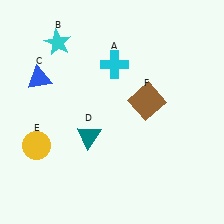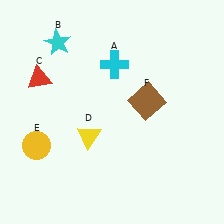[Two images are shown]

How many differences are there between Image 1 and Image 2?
There are 2 differences between the two images.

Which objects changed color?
C changed from blue to red. D changed from teal to yellow.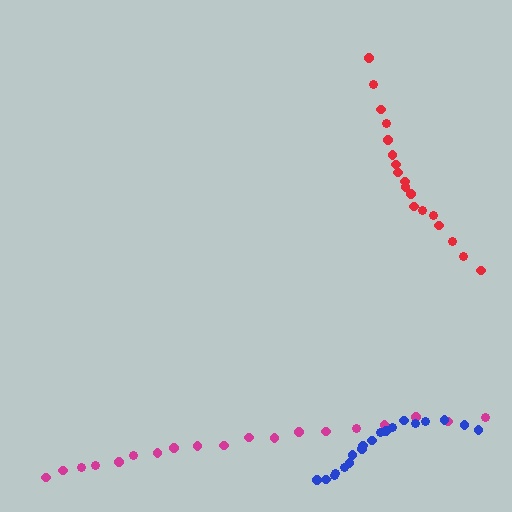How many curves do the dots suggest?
There are 3 distinct paths.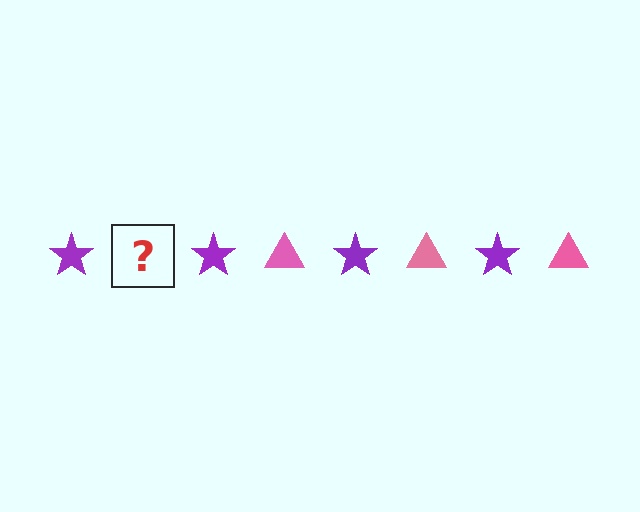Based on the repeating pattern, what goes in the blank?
The blank should be a pink triangle.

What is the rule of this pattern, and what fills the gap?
The rule is that the pattern alternates between purple star and pink triangle. The gap should be filled with a pink triangle.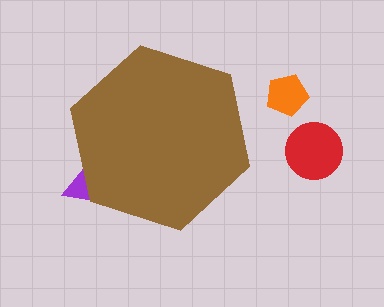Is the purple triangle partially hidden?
Yes, the purple triangle is partially hidden behind the brown hexagon.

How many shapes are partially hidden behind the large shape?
1 shape is partially hidden.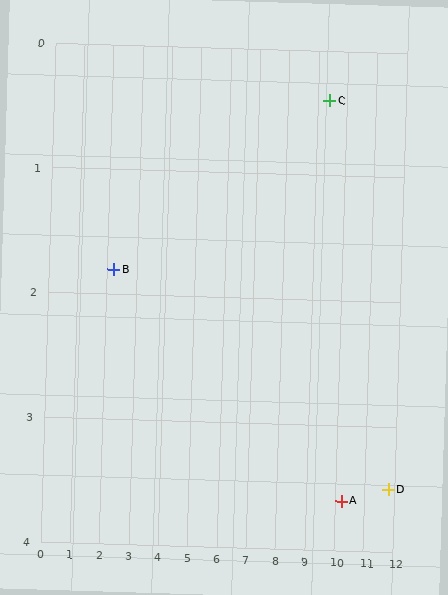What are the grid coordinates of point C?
Point C is at approximately (9.4, 0.4).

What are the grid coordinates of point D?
Point D is at approximately (11.8, 3.5).